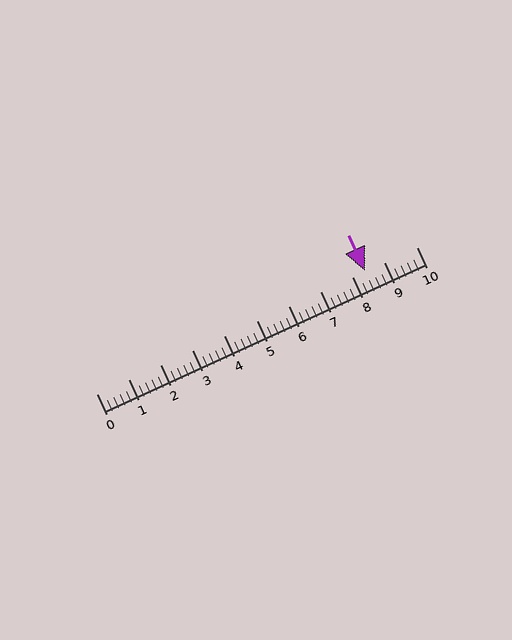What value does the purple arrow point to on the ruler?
The purple arrow points to approximately 8.4.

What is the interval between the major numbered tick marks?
The major tick marks are spaced 1 units apart.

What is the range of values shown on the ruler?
The ruler shows values from 0 to 10.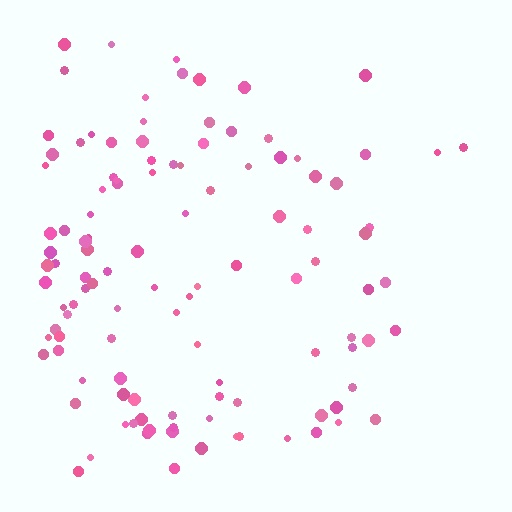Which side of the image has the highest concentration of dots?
The left.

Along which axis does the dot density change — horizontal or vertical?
Horizontal.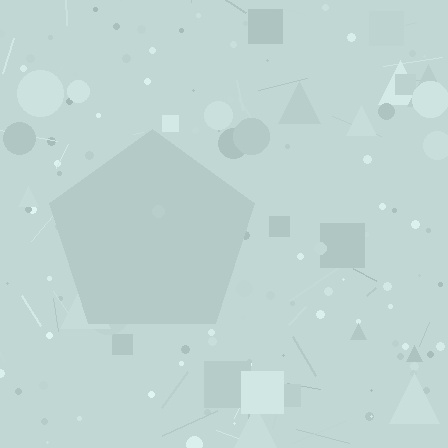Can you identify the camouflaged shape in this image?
The camouflaged shape is a pentagon.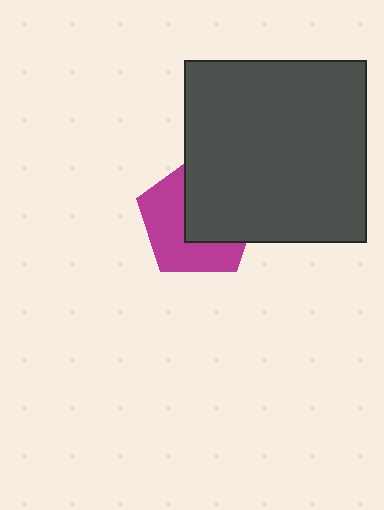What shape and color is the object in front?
The object in front is a dark gray square.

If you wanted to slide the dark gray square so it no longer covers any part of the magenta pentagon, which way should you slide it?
Slide it toward the upper-right — that is the most direct way to separate the two shapes.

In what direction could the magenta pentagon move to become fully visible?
The magenta pentagon could move toward the lower-left. That would shift it out from behind the dark gray square entirely.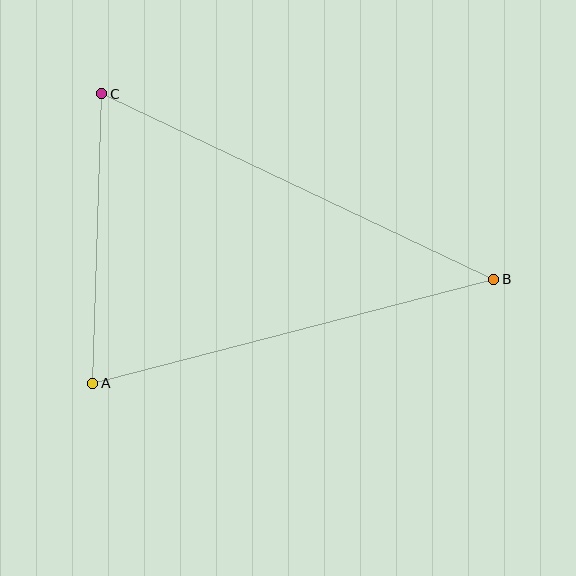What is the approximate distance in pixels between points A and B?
The distance between A and B is approximately 414 pixels.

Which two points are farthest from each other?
Points B and C are farthest from each other.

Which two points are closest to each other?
Points A and C are closest to each other.